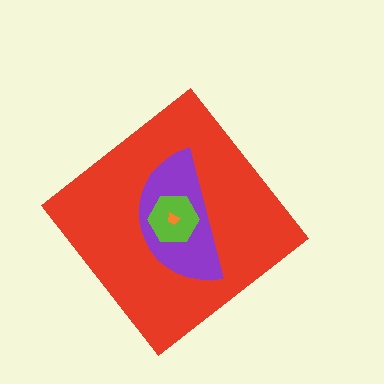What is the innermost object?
The orange trapezoid.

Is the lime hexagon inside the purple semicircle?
Yes.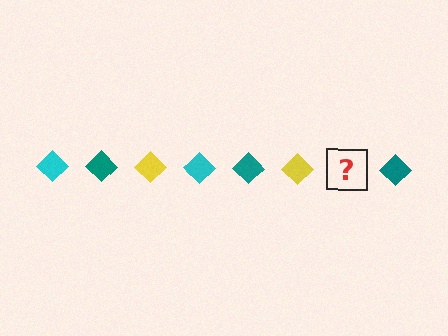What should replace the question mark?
The question mark should be replaced with a cyan diamond.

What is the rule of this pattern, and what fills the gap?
The rule is that the pattern cycles through cyan, teal, yellow diamonds. The gap should be filled with a cyan diamond.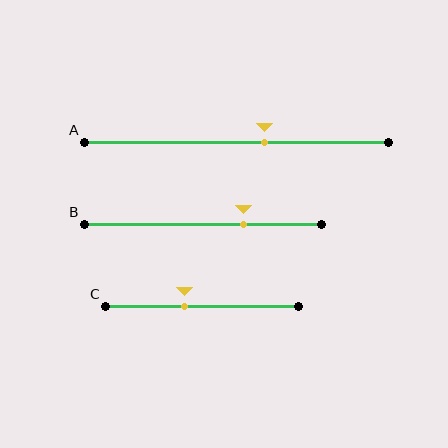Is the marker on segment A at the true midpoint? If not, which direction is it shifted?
No, the marker on segment A is shifted to the right by about 9% of the segment length.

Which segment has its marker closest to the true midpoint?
Segment C has its marker closest to the true midpoint.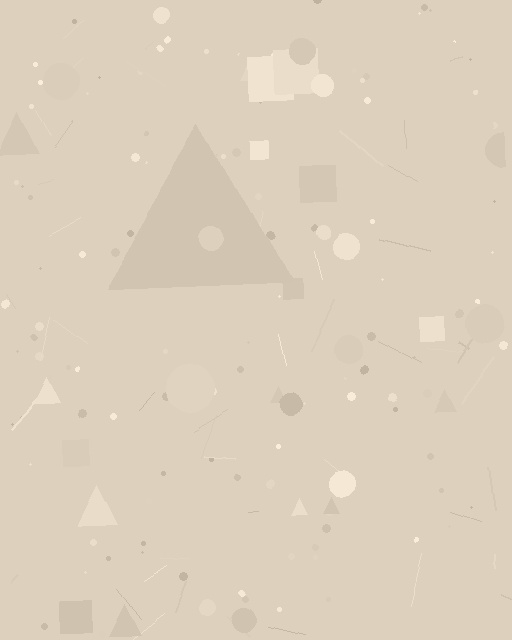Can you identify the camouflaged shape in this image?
The camouflaged shape is a triangle.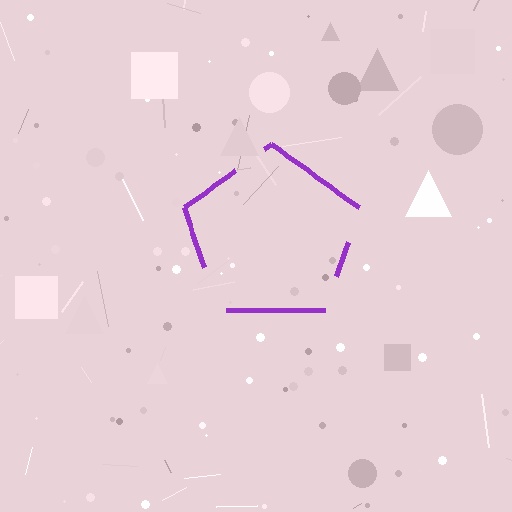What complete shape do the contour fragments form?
The contour fragments form a pentagon.